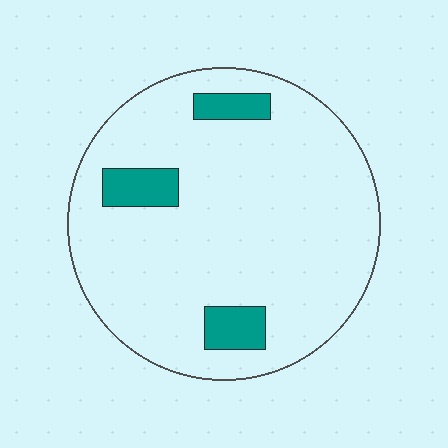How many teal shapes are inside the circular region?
3.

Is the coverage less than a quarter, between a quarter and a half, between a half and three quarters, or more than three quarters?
Less than a quarter.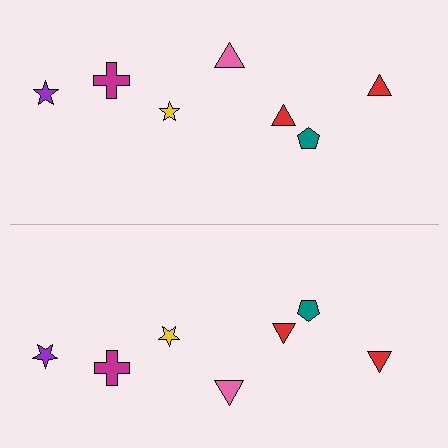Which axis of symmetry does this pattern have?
The pattern has a horizontal axis of symmetry running through the center of the image.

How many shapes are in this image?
There are 14 shapes in this image.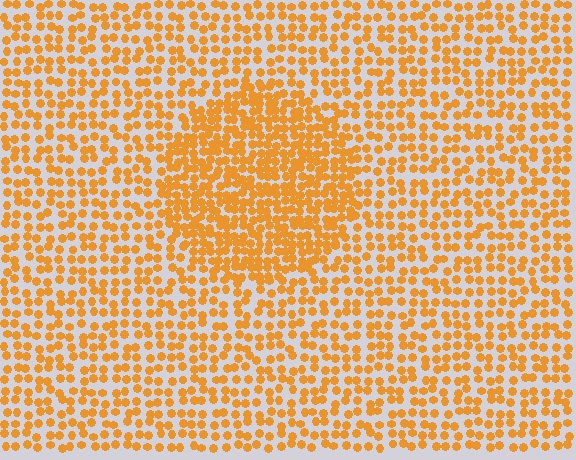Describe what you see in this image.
The image contains small orange elements arranged at two different densities. A circle-shaped region is visible where the elements are more densely packed than the surrounding area.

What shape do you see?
I see a circle.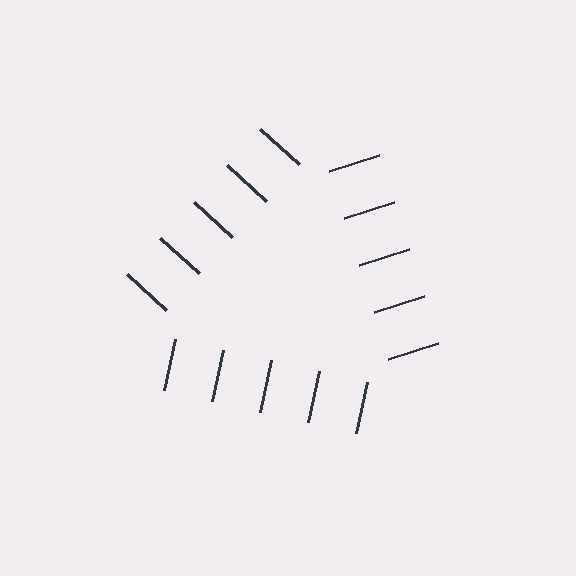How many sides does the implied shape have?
3 sides — the line-ends trace a triangle.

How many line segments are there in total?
15 — 5 along each of the 3 edges.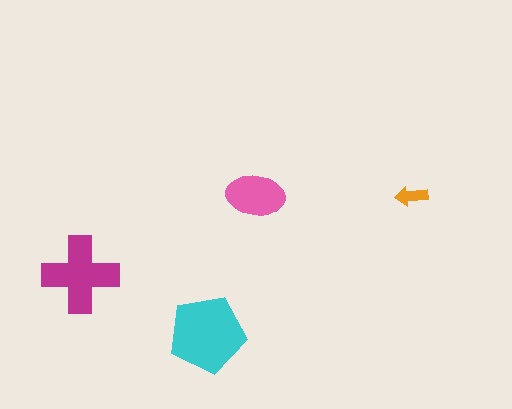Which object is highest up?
The pink ellipse is topmost.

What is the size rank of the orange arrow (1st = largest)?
4th.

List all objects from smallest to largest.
The orange arrow, the pink ellipse, the magenta cross, the cyan pentagon.